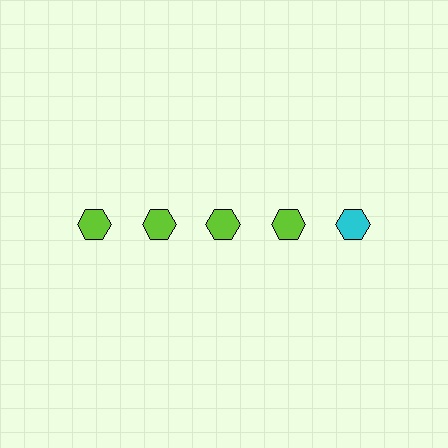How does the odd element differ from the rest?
It has a different color: cyan instead of lime.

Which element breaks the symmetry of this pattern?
The cyan hexagon in the top row, rightmost column breaks the symmetry. All other shapes are lime hexagons.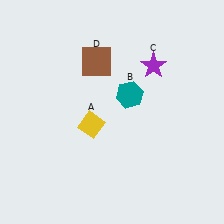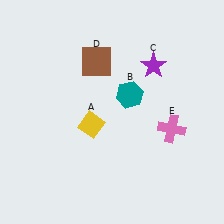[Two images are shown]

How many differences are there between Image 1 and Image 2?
There is 1 difference between the two images.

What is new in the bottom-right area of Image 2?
A pink cross (E) was added in the bottom-right area of Image 2.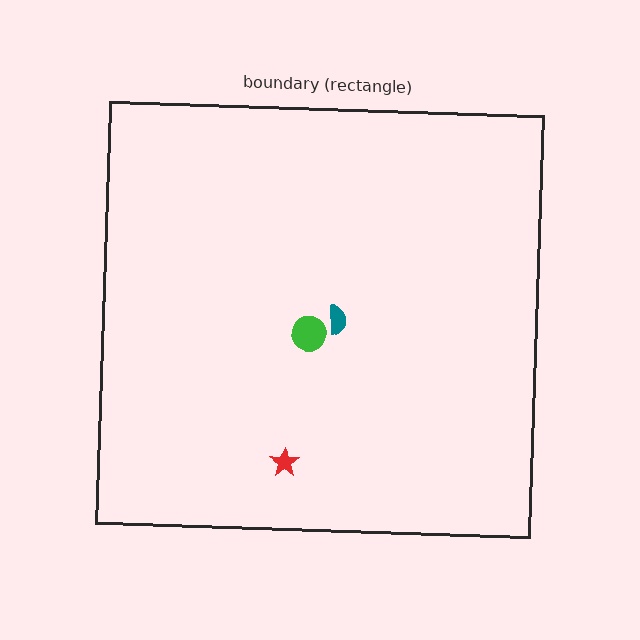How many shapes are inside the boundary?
3 inside, 0 outside.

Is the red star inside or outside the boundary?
Inside.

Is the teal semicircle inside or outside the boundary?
Inside.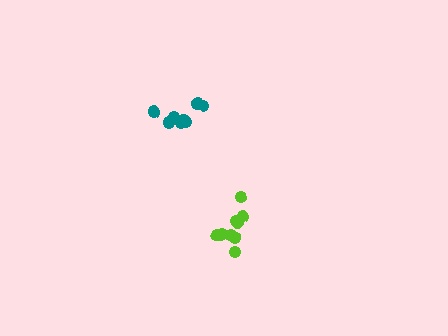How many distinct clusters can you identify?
There are 2 distinct clusters.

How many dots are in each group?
Group 1: 9 dots, Group 2: 8 dots (17 total).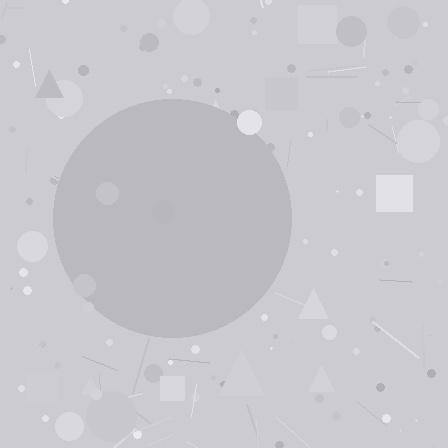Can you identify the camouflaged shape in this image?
The camouflaged shape is a circle.